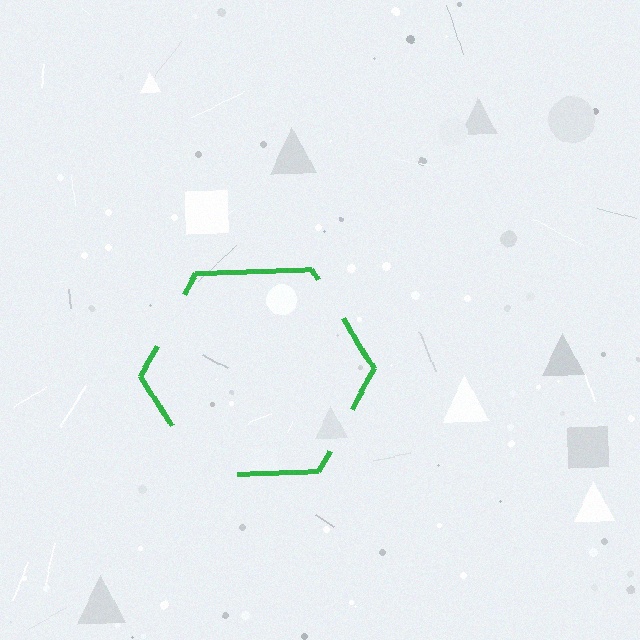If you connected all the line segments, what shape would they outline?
They would outline a hexagon.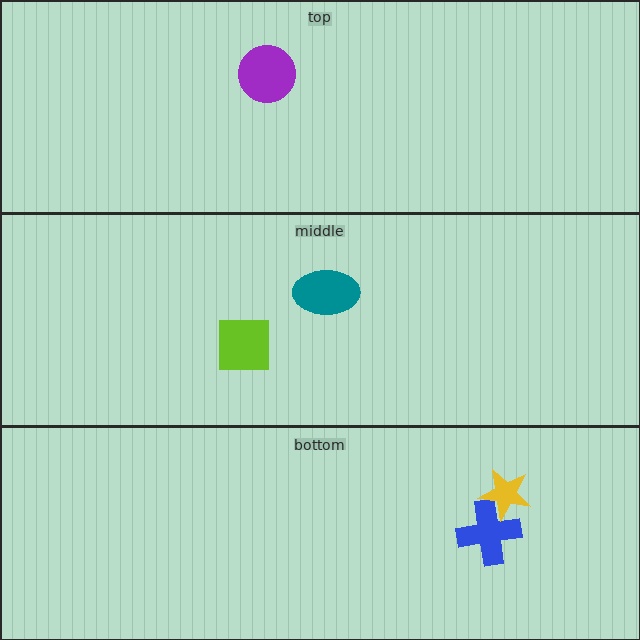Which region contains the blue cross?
The bottom region.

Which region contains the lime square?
The middle region.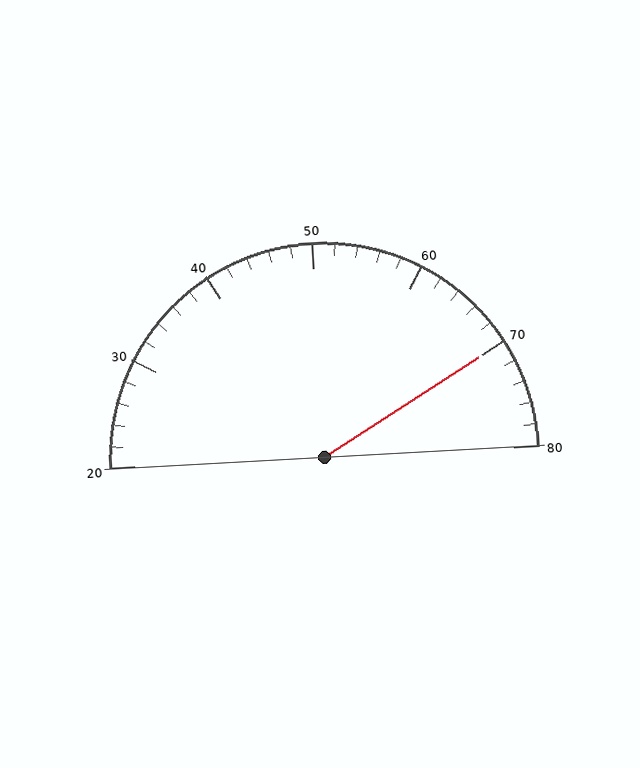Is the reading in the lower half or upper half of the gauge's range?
The reading is in the upper half of the range (20 to 80).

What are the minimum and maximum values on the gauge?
The gauge ranges from 20 to 80.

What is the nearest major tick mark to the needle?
The nearest major tick mark is 70.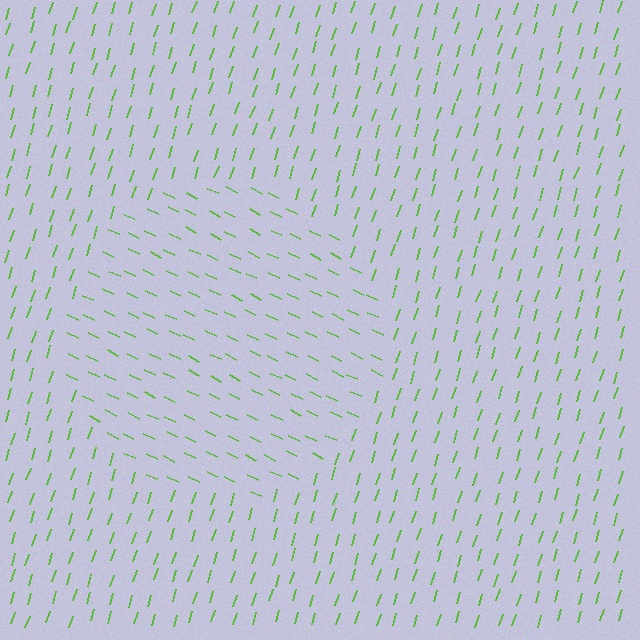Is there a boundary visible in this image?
Yes, there is a texture boundary formed by a change in line orientation.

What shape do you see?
I see a circle.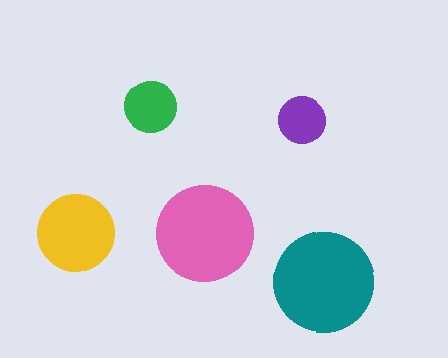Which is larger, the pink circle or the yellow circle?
The pink one.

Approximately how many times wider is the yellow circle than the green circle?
About 1.5 times wider.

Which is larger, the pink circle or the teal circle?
The teal one.